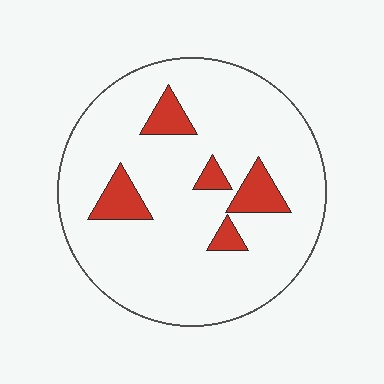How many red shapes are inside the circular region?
5.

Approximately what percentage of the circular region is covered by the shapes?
Approximately 10%.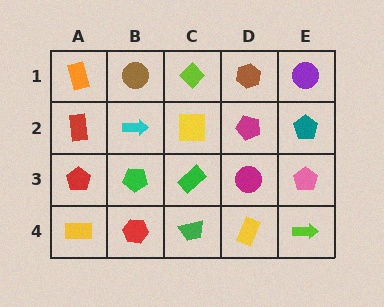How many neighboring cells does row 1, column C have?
3.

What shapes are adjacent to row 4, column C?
A green rectangle (row 3, column C), a red hexagon (row 4, column B), a yellow rectangle (row 4, column D).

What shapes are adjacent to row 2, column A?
An orange rectangle (row 1, column A), a red pentagon (row 3, column A), a cyan arrow (row 2, column B).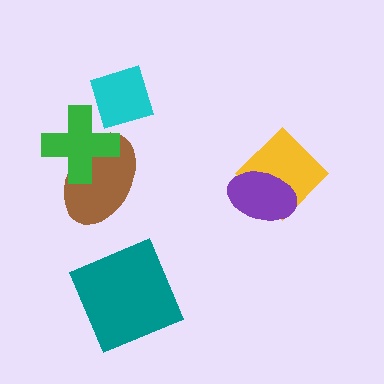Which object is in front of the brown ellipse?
The green cross is in front of the brown ellipse.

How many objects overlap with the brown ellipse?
1 object overlaps with the brown ellipse.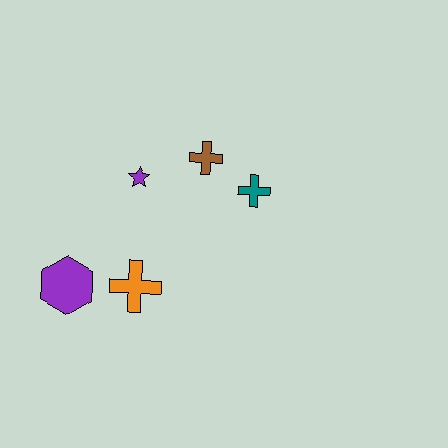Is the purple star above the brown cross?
No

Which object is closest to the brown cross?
The teal cross is closest to the brown cross.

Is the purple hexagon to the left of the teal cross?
Yes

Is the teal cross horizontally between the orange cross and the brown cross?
No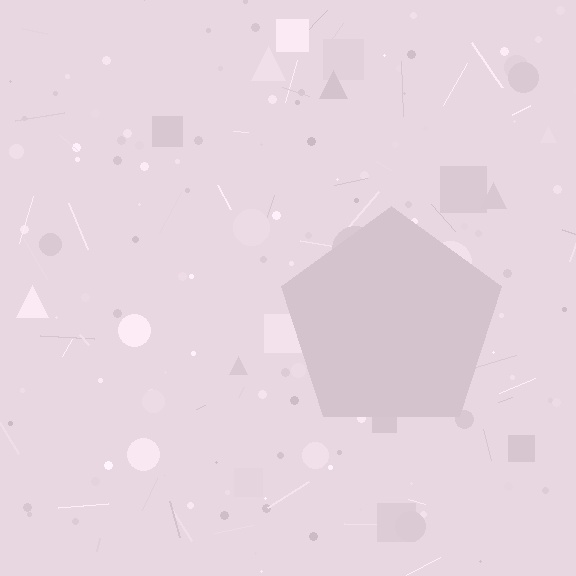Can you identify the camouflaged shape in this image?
The camouflaged shape is a pentagon.